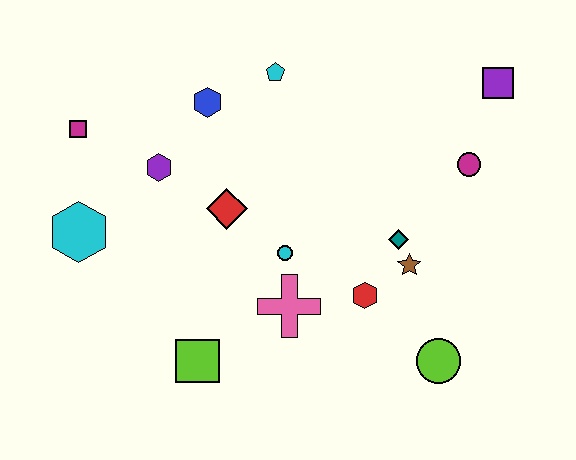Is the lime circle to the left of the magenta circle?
Yes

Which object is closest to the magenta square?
The purple hexagon is closest to the magenta square.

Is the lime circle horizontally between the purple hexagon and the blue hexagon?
No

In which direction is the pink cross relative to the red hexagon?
The pink cross is to the left of the red hexagon.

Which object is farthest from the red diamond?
The purple square is farthest from the red diamond.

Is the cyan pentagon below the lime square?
No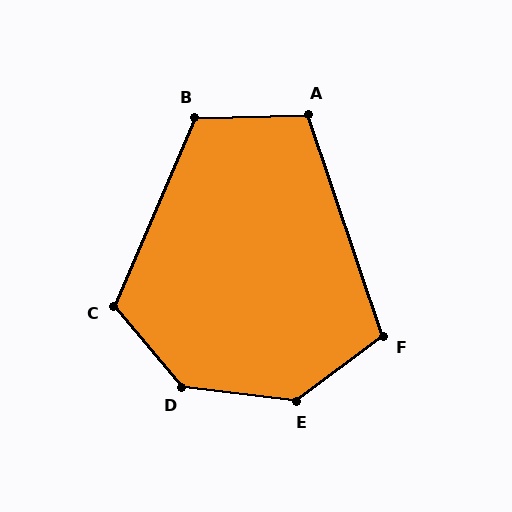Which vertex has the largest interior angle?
D, at approximately 137 degrees.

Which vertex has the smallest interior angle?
A, at approximately 107 degrees.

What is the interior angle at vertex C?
Approximately 117 degrees (obtuse).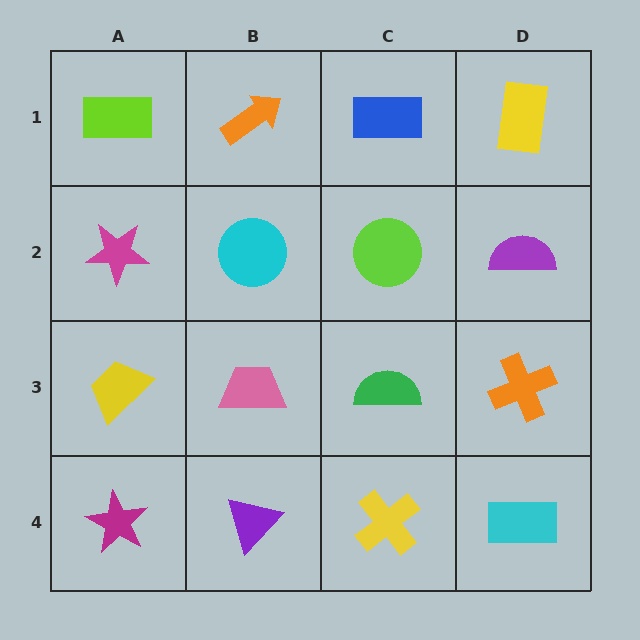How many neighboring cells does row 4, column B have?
3.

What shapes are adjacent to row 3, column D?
A purple semicircle (row 2, column D), a cyan rectangle (row 4, column D), a green semicircle (row 3, column C).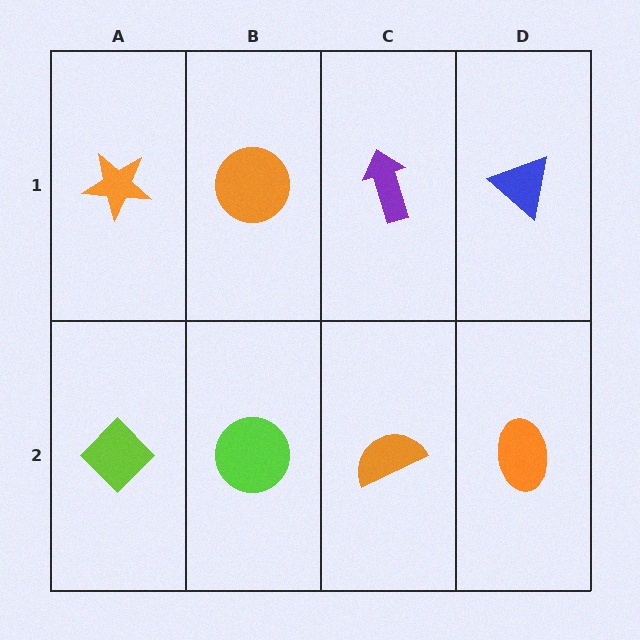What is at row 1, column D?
A blue triangle.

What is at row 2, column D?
An orange ellipse.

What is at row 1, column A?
An orange star.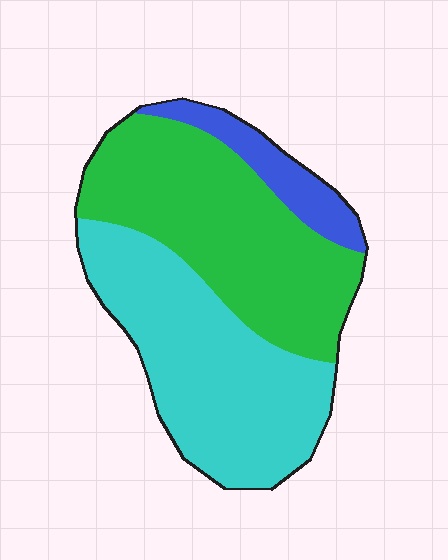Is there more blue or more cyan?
Cyan.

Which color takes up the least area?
Blue, at roughly 10%.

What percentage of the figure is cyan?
Cyan covers 45% of the figure.